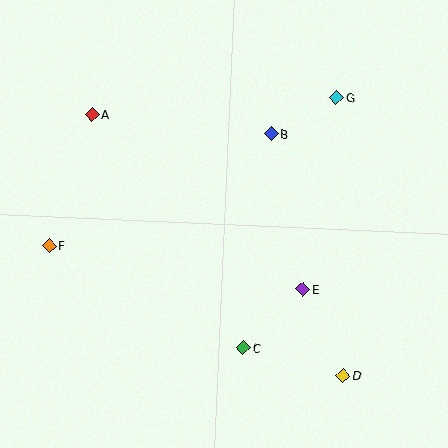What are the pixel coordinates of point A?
Point A is at (92, 114).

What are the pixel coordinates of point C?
Point C is at (243, 348).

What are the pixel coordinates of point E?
Point E is at (303, 289).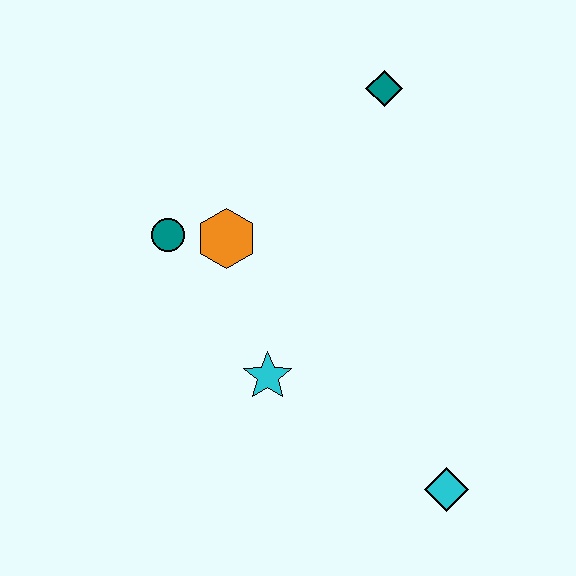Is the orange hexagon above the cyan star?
Yes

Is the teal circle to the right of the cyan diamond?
No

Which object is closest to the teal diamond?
The orange hexagon is closest to the teal diamond.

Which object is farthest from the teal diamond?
The cyan diamond is farthest from the teal diamond.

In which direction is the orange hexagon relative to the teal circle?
The orange hexagon is to the right of the teal circle.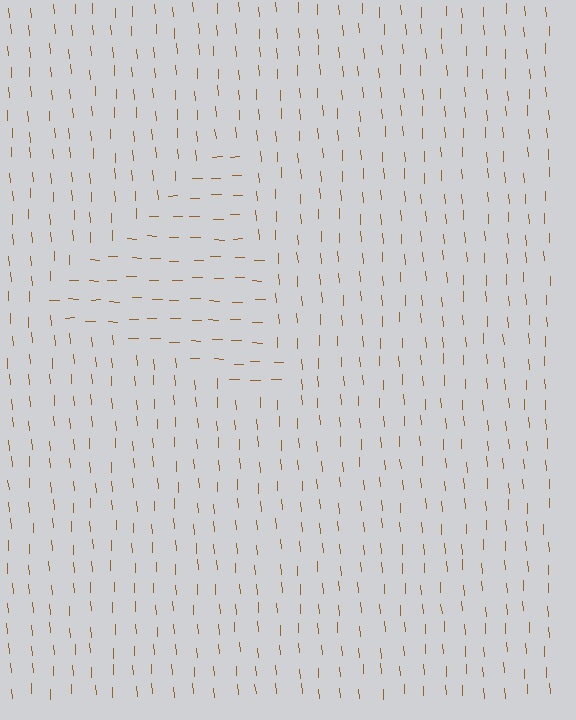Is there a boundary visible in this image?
Yes, there is a texture boundary formed by a change in line orientation.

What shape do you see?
I see a triangle.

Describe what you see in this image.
The image is filled with small brown line segments. A triangle region in the image has lines oriented differently from the surrounding lines, creating a visible texture boundary.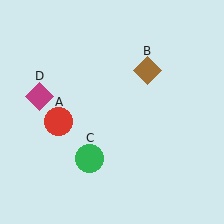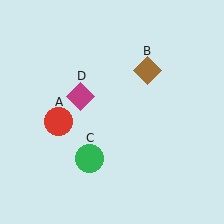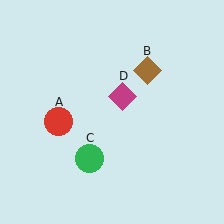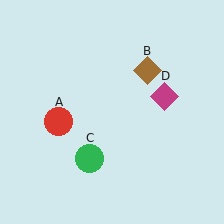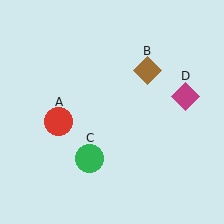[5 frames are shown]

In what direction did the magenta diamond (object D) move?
The magenta diamond (object D) moved right.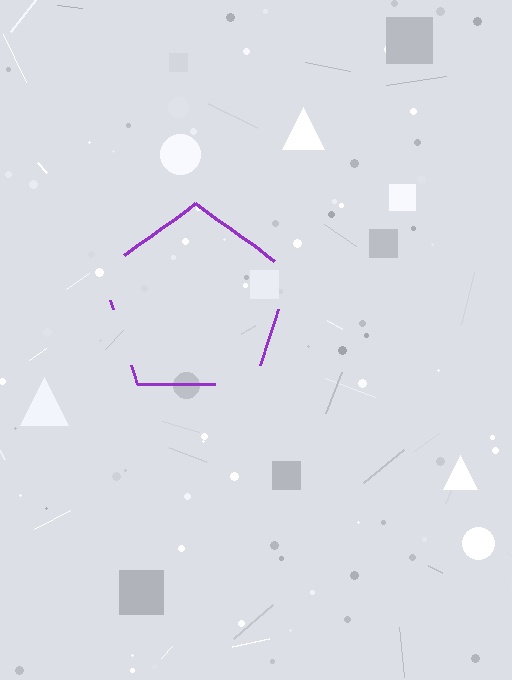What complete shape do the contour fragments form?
The contour fragments form a pentagon.